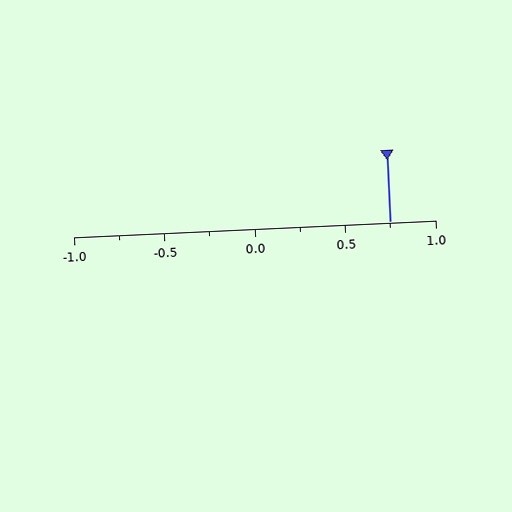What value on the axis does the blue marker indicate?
The marker indicates approximately 0.75.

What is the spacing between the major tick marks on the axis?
The major ticks are spaced 0.5 apart.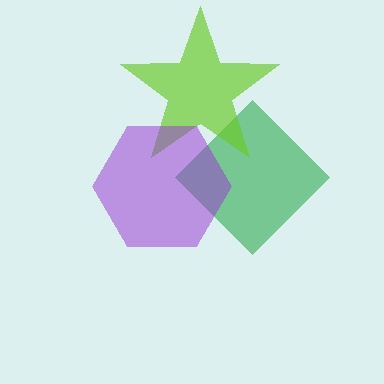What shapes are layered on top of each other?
The layered shapes are: a green diamond, a lime star, a purple hexagon.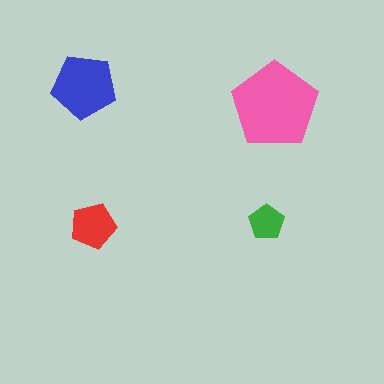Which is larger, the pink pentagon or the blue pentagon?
The pink one.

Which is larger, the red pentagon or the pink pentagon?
The pink one.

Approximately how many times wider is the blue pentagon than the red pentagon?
About 1.5 times wider.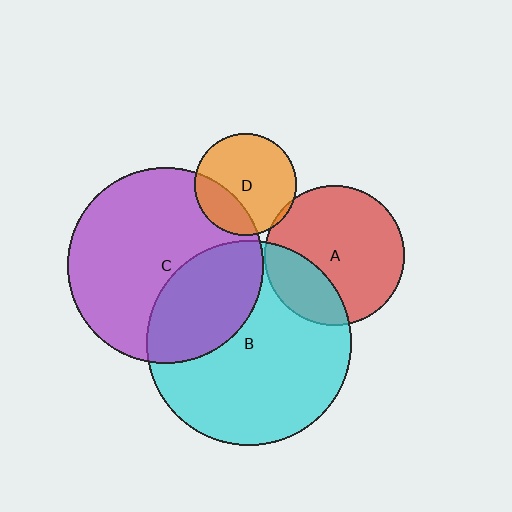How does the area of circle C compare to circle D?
Approximately 3.6 times.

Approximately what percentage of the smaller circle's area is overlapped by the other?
Approximately 25%.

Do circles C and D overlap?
Yes.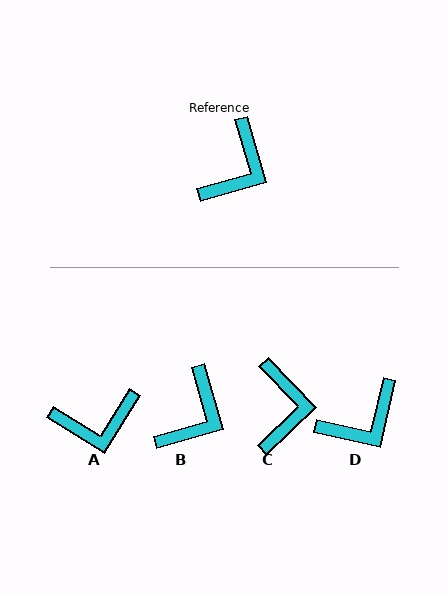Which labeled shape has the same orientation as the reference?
B.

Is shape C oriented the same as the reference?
No, it is off by about 28 degrees.